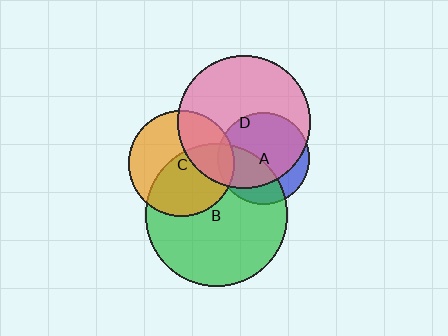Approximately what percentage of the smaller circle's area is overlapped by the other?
Approximately 55%.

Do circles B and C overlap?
Yes.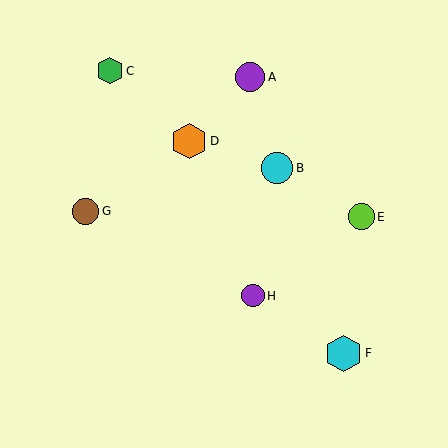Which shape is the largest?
The cyan hexagon (labeled F) is the largest.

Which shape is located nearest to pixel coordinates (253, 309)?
The purple circle (labeled H) at (253, 296) is nearest to that location.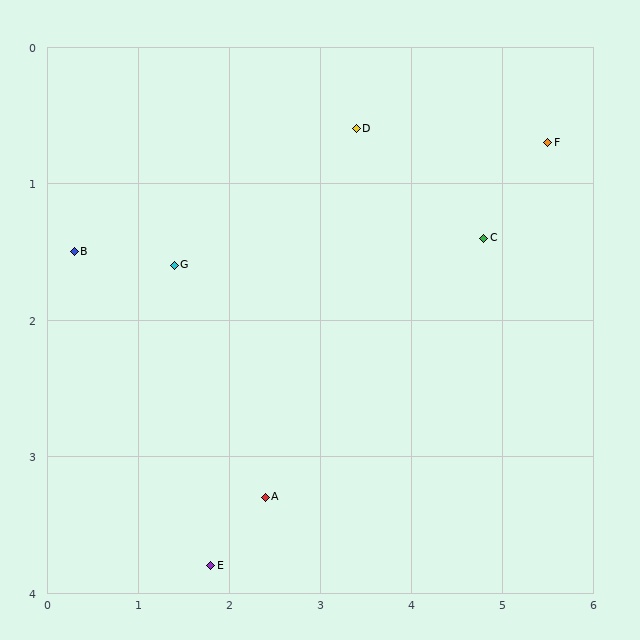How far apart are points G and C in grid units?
Points G and C are about 3.4 grid units apart.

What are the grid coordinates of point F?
Point F is at approximately (5.5, 0.7).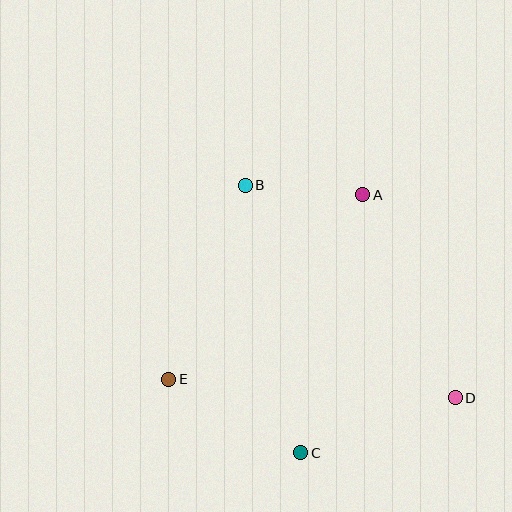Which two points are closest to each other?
Points A and B are closest to each other.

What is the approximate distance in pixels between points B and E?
The distance between B and E is approximately 209 pixels.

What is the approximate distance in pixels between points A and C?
The distance between A and C is approximately 265 pixels.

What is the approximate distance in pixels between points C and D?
The distance between C and D is approximately 164 pixels.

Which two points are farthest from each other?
Points B and D are farthest from each other.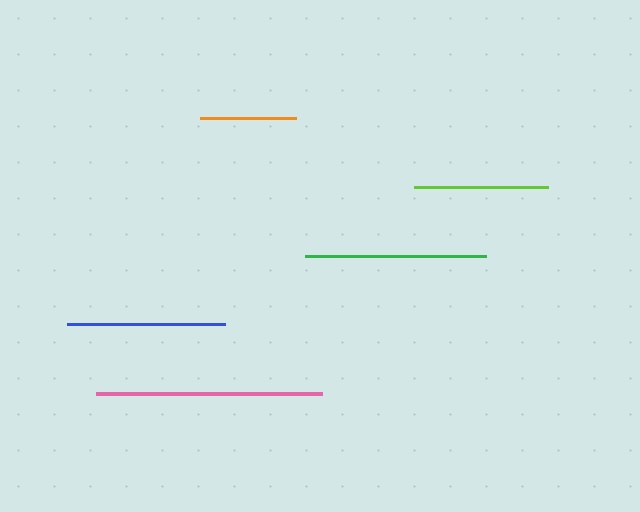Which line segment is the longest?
The pink line is the longest at approximately 226 pixels.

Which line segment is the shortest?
The orange line is the shortest at approximately 96 pixels.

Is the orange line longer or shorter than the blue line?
The blue line is longer than the orange line.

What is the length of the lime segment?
The lime segment is approximately 134 pixels long.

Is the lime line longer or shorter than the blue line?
The blue line is longer than the lime line.